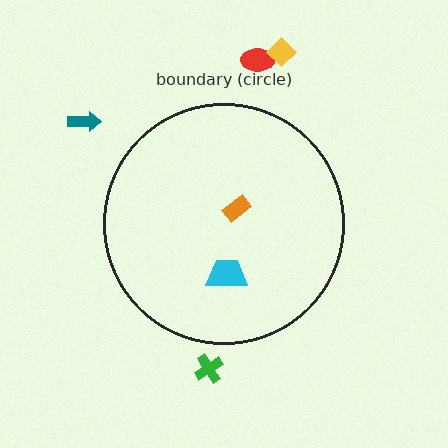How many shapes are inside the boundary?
2 inside, 4 outside.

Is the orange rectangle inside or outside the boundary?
Inside.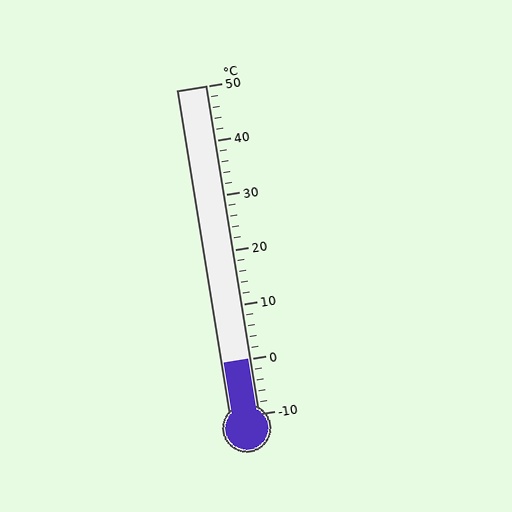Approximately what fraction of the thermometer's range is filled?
The thermometer is filled to approximately 15% of its range.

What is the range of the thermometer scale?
The thermometer scale ranges from -10°C to 50°C.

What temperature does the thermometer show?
The thermometer shows approximately 0°C.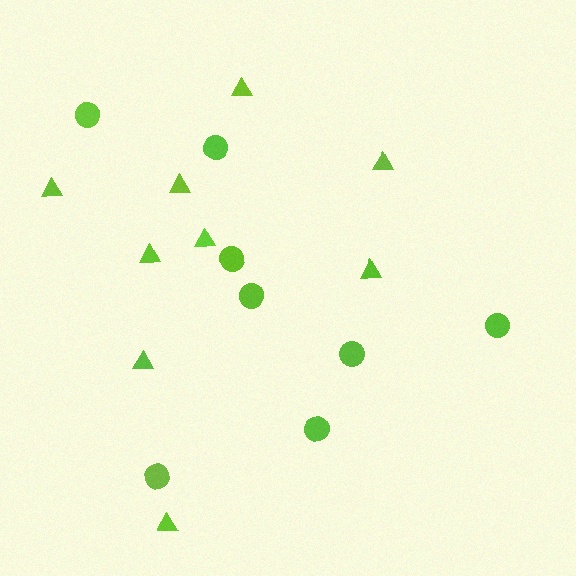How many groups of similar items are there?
There are 2 groups: one group of circles (8) and one group of triangles (9).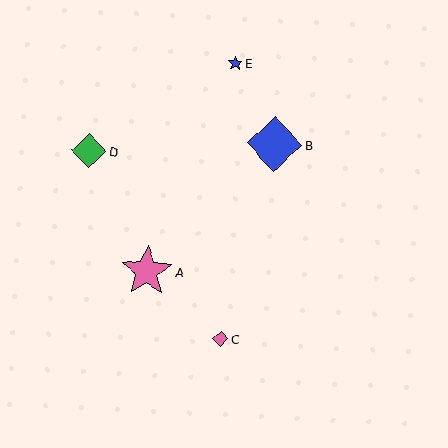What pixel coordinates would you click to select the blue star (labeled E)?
Click at (235, 64) to select the blue star E.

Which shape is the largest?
The blue diamond (labeled B) is the largest.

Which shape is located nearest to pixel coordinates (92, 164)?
The green diamond (labeled D) at (89, 151) is nearest to that location.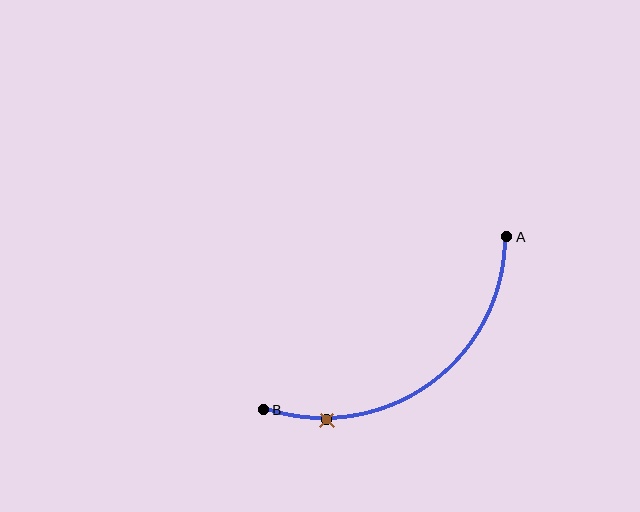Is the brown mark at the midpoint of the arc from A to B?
No. The brown mark lies on the arc but is closer to endpoint B. The arc midpoint would be at the point on the curve equidistant along the arc from both A and B.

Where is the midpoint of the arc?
The arc midpoint is the point on the curve farthest from the straight line joining A and B. It sits below and to the right of that line.